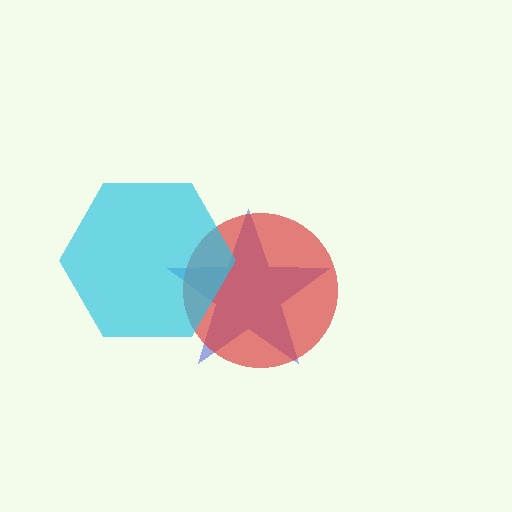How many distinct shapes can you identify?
There are 3 distinct shapes: a blue star, a red circle, a cyan hexagon.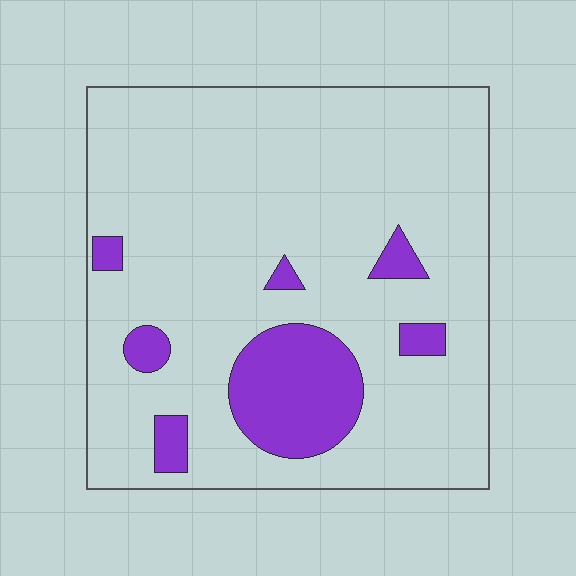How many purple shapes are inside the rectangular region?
7.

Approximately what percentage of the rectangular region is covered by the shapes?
Approximately 15%.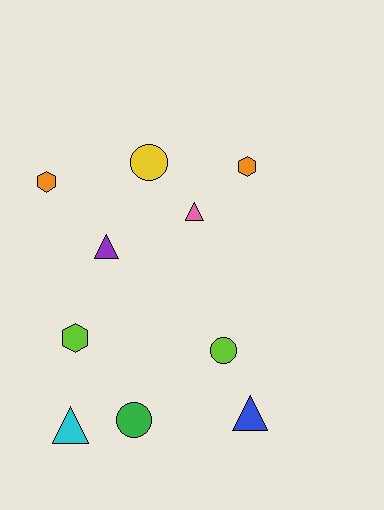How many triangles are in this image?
There are 4 triangles.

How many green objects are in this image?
There is 1 green object.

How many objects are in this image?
There are 10 objects.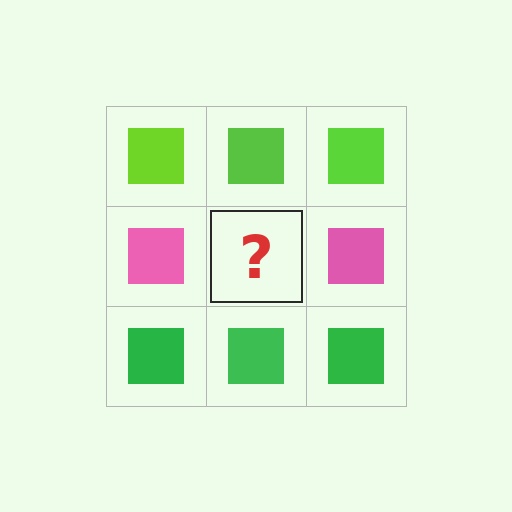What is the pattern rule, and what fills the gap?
The rule is that each row has a consistent color. The gap should be filled with a pink square.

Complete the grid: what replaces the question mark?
The question mark should be replaced with a pink square.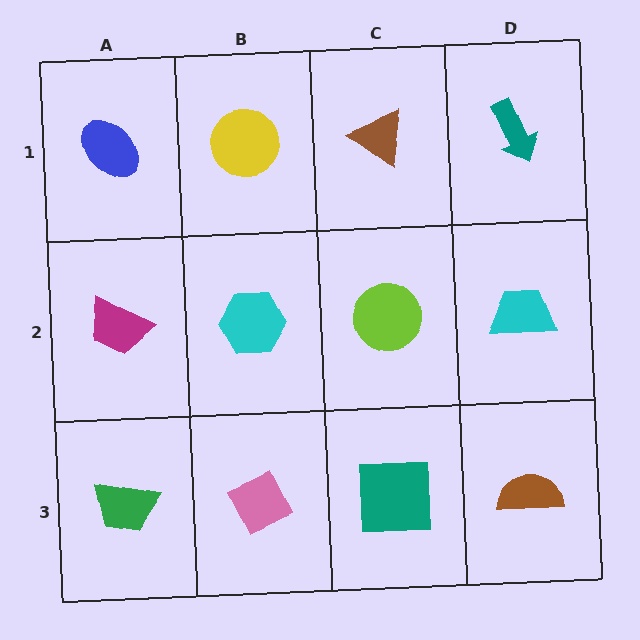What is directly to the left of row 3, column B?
A green trapezoid.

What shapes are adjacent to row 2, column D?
A teal arrow (row 1, column D), a brown semicircle (row 3, column D), a lime circle (row 2, column C).